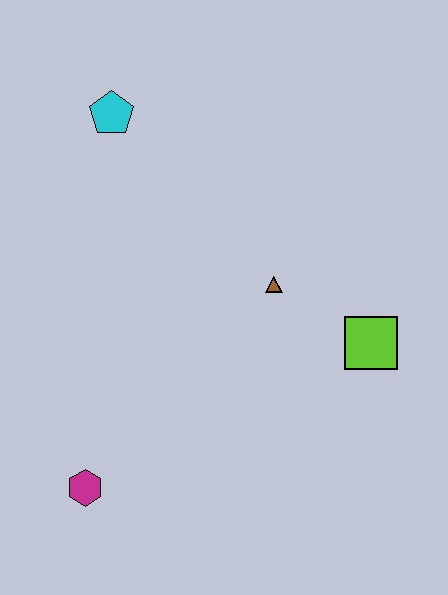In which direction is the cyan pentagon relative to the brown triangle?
The cyan pentagon is above the brown triangle.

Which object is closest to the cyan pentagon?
The brown triangle is closest to the cyan pentagon.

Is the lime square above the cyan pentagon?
No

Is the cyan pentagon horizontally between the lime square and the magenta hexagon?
Yes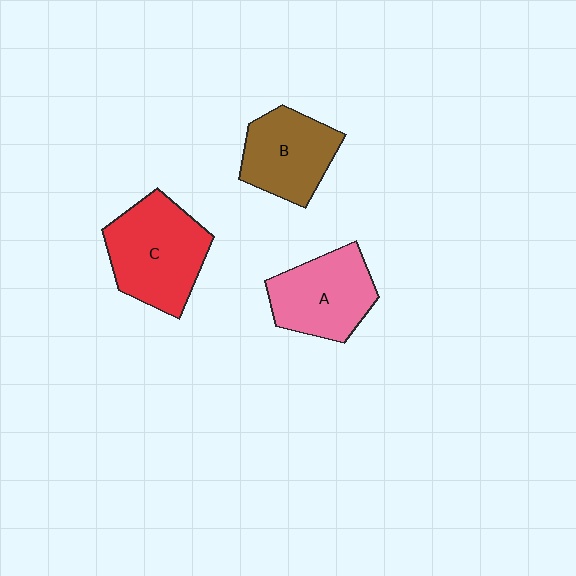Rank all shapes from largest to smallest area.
From largest to smallest: C (red), A (pink), B (brown).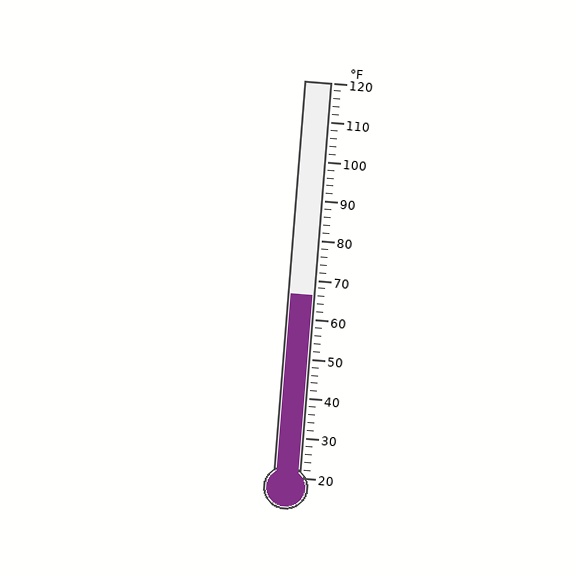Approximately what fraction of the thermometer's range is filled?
The thermometer is filled to approximately 45% of its range.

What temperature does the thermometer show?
The thermometer shows approximately 66°F.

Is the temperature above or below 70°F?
The temperature is below 70°F.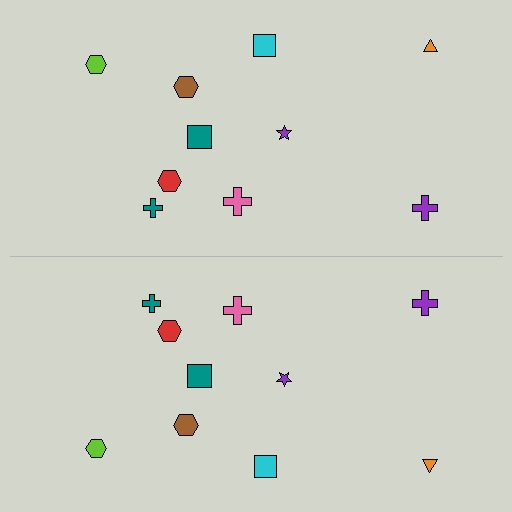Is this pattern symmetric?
Yes, this pattern has bilateral (reflection) symmetry.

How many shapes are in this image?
There are 20 shapes in this image.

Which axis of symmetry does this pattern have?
The pattern has a horizontal axis of symmetry running through the center of the image.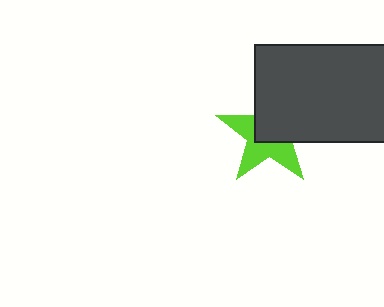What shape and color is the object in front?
The object in front is a dark gray rectangle.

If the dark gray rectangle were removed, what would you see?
You would see the complete lime star.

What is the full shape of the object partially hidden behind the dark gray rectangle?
The partially hidden object is a lime star.